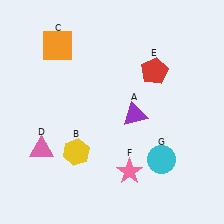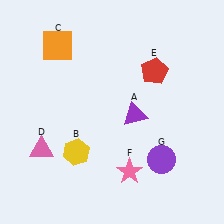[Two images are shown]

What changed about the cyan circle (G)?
In Image 1, G is cyan. In Image 2, it changed to purple.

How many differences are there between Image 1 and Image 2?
There is 1 difference between the two images.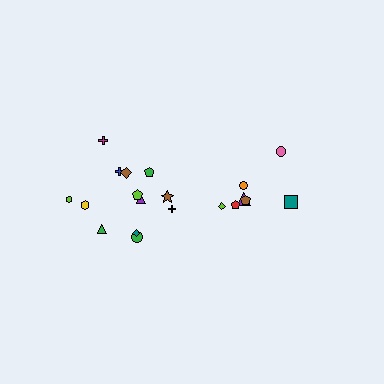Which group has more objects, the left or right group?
The left group.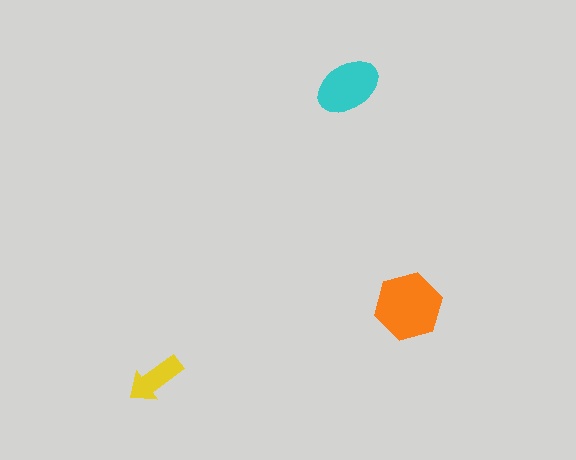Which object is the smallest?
The yellow arrow.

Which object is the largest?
The orange hexagon.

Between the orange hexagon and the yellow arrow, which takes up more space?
The orange hexagon.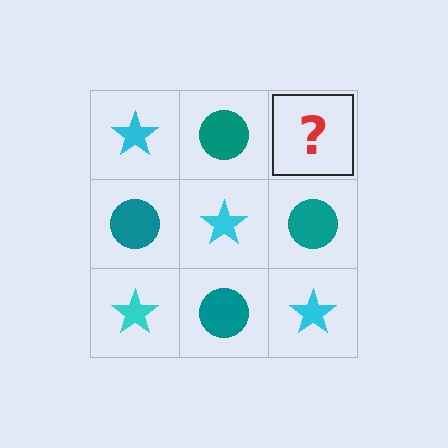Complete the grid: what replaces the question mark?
The question mark should be replaced with a cyan star.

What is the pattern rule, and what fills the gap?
The rule is that it alternates cyan star and teal circle in a checkerboard pattern. The gap should be filled with a cyan star.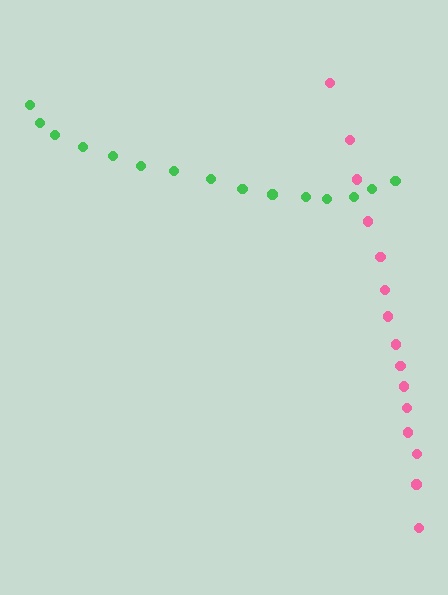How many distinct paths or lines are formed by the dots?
There are 2 distinct paths.